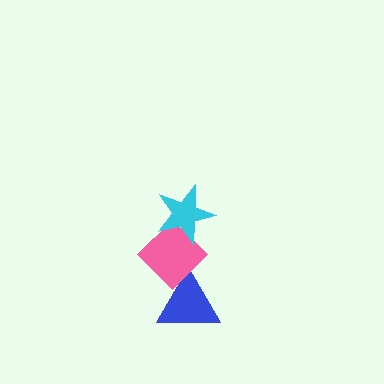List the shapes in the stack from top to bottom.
From top to bottom: the cyan star, the pink diamond, the blue triangle.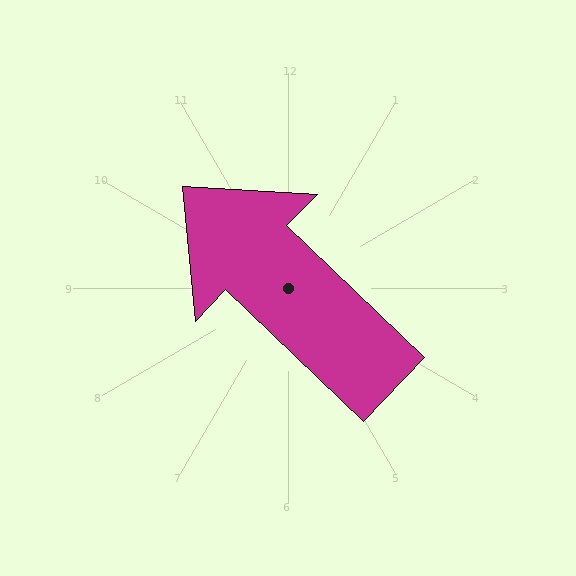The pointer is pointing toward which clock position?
Roughly 10 o'clock.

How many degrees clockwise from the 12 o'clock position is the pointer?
Approximately 314 degrees.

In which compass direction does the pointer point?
Northwest.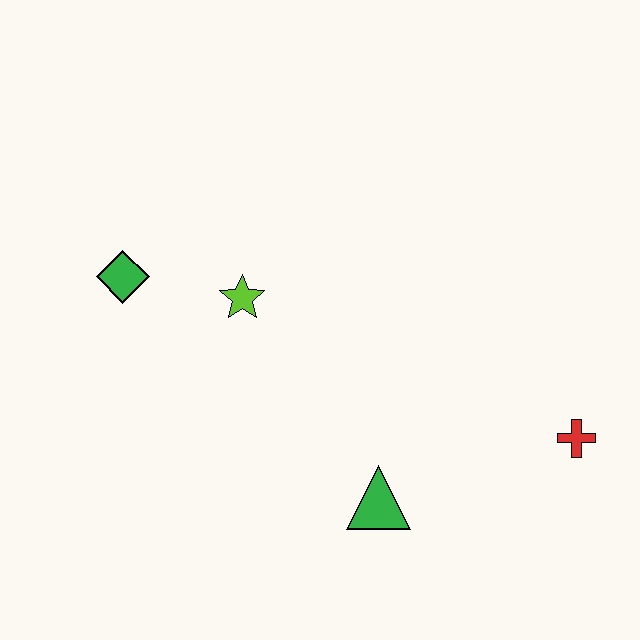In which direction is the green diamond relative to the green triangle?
The green diamond is to the left of the green triangle.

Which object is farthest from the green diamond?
The red cross is farthest from the green diamond.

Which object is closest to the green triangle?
The red cross is closest to the green triangle.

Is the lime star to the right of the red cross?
No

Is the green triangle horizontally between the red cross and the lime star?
Yes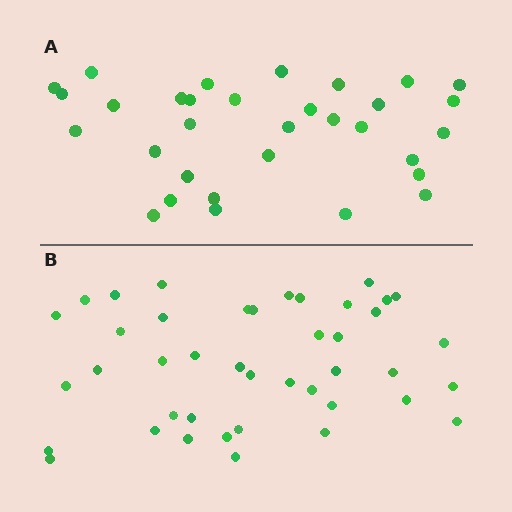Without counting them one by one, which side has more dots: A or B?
Region B (the bottom region) has more dots.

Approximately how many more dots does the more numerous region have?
Region B has roughly 10 or so more dots than region A.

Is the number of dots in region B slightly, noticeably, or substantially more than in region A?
Region B has noticeably more, but not dramatically so. The ratio is roughly 1.3 to 1.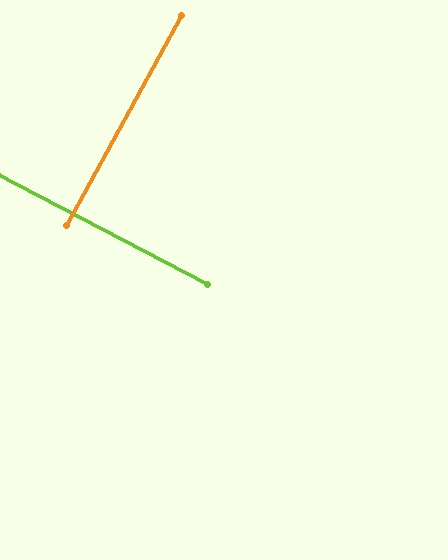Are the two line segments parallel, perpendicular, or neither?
Perpendicular — they meet at approximately 89°.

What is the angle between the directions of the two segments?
Approximately 89 degrees.